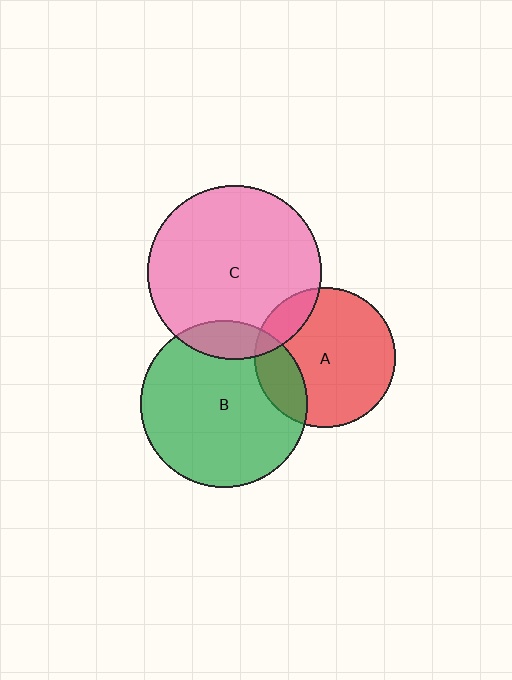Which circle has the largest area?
Circle C (pink).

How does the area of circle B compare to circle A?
Approximately 1.4 times.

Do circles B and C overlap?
Yes.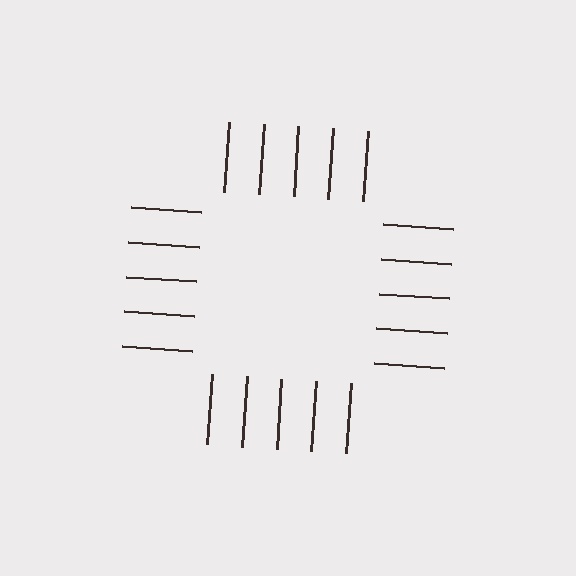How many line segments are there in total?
20 — 5 along each of the 4 edges.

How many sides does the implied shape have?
4 sides — the line-ends trace a square.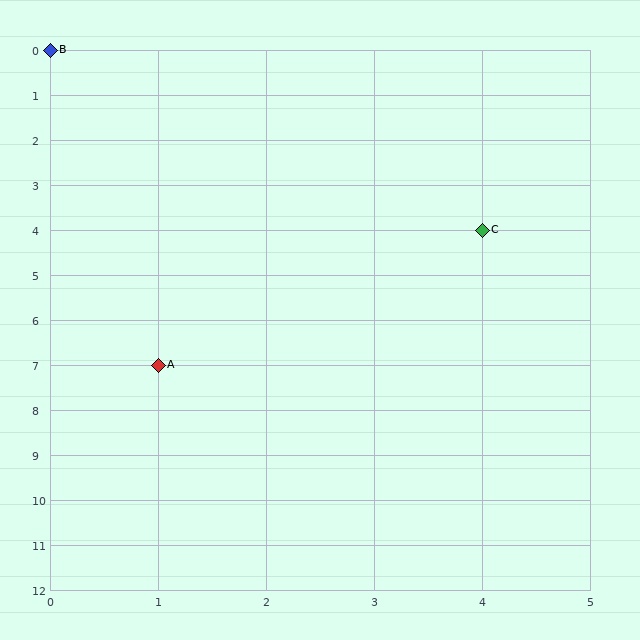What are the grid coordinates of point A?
Point A is at grid coordinates (1, 7).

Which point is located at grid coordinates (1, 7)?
Point A is at (1, 7).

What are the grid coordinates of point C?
Point C is at grid coordinates (4, 4).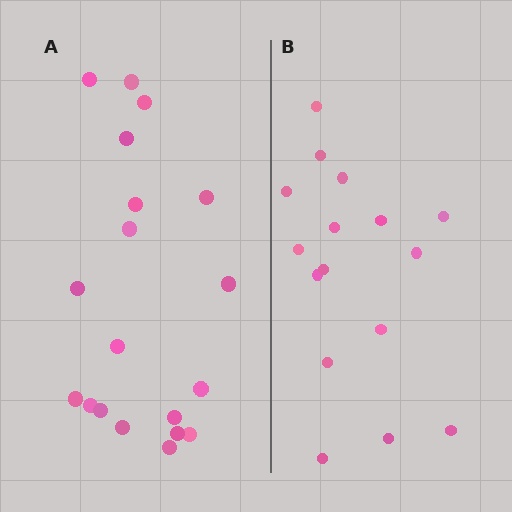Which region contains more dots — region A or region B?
Region A (the left region) has more dots.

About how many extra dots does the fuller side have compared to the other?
Region A has just a few more — roughly 2 or 3 more dots than region B.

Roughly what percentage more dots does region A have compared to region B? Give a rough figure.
About 20% more.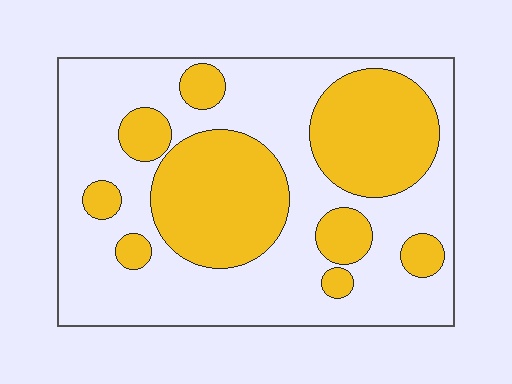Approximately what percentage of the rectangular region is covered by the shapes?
Approximately 35%.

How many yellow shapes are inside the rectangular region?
9.